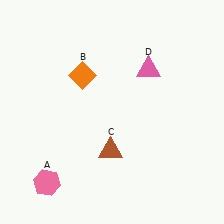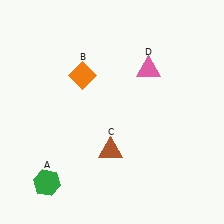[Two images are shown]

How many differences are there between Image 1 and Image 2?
There is 1 difference between the two images.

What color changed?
The hexagon (A) changed from pink in Image 1 to green in Image 2.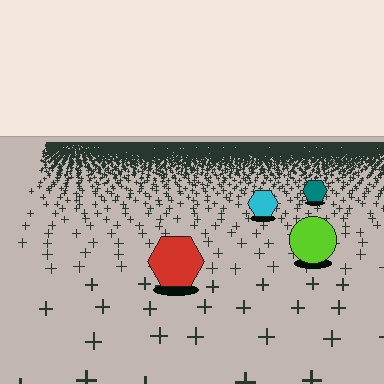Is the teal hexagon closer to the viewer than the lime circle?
No. The lime circle is closer — you can tell from the texture gradient: the ground texture is coarser near it.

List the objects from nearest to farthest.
From nearest to farthest: the red hexagon, the lime circle, the cyan hexagon, the teal hexagon.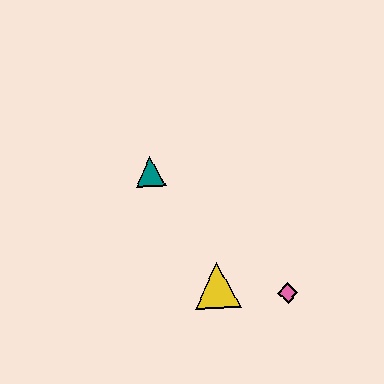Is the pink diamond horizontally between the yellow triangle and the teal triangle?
No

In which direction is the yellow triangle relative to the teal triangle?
The yellow triangle is below the teal triangle.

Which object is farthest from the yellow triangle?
The teal triangle is farthest from the yellow triangle.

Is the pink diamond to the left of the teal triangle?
No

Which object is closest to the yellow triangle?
The pink diamond is closest to the yellow triangle.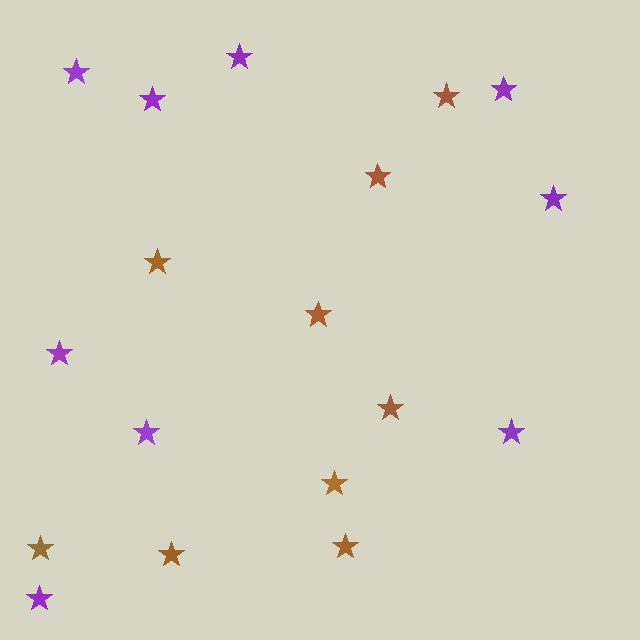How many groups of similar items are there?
There are 2 groups: one group of purple stars (9) and one group of brown stars (9).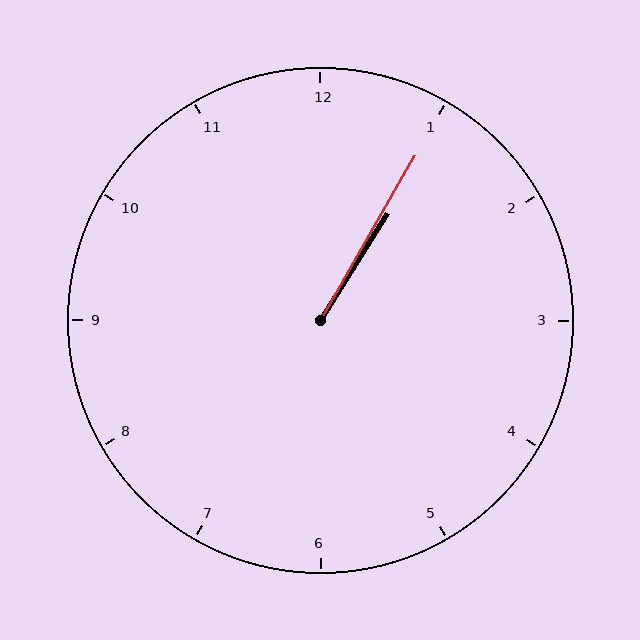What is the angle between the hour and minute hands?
Approximately 2 degrees.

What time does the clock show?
1:05.